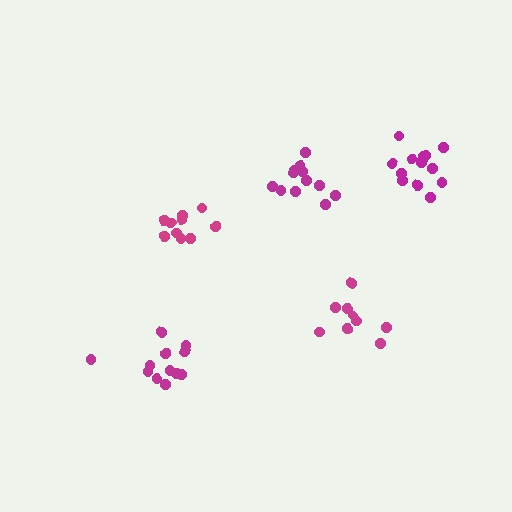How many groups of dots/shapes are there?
There are 5 groups.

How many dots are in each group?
Group 1: 13 dots, Group 2: 12 dots, Group 3: 9 dots, Group 4: 13 dots, Group 5: 10 dots (57 total).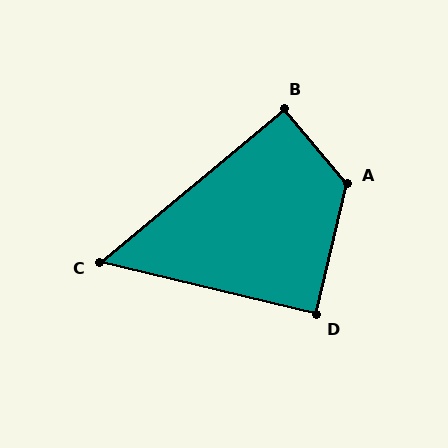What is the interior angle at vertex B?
Approximately 91 degrees (approximately right).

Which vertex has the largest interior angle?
A, at approximately 127 degrees.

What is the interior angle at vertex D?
Approximately 89 degrees (approximately right).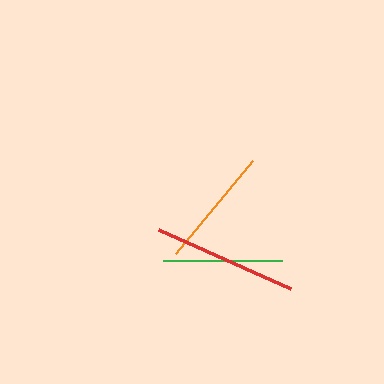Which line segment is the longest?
The red line is the longest at approximately 144 pixels.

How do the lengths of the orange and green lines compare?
The orange and green lines are approximately the same length.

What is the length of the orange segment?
The orange segment is approximately 121 pixels long.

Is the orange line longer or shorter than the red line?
The red line is longer than the orange line.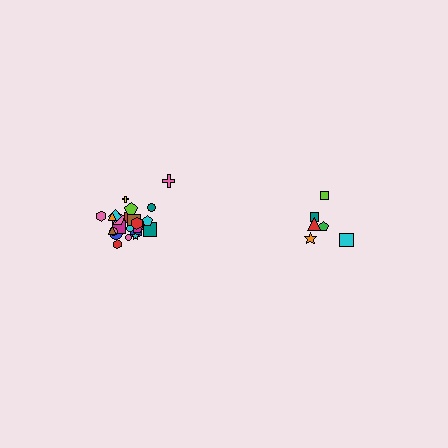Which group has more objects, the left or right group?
The left group.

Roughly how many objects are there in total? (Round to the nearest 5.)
Roughly 30 objects in total.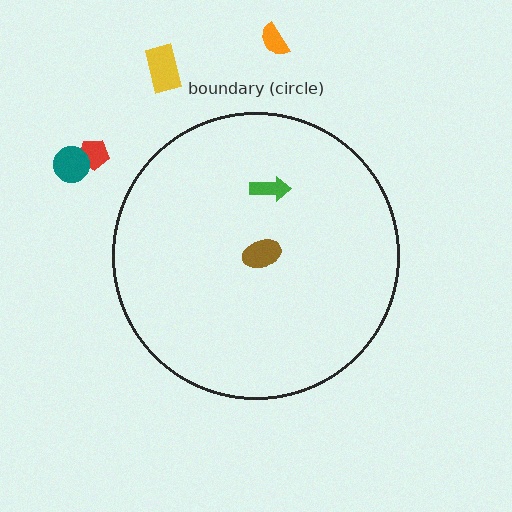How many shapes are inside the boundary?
2 inside, 4 outside.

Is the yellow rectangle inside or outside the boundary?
Outside.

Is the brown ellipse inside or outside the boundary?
Inside.